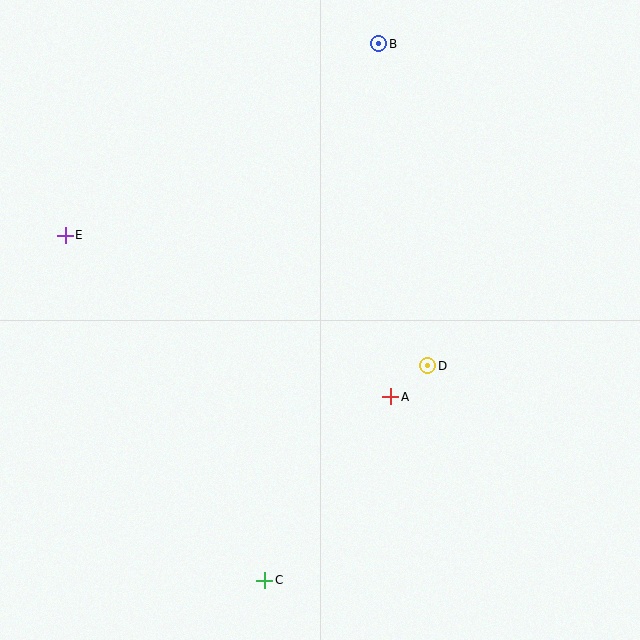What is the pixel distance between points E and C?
The distance between E and C is 399 pixels.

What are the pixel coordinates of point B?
Point B is at (379, 44).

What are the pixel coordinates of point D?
Point D is at (428, 366).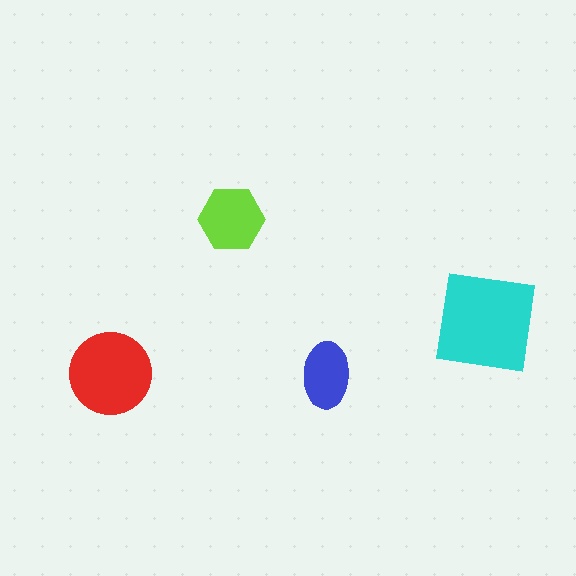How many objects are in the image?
There are 4 objects in the image.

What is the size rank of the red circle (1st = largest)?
2nd.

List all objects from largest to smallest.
The cyan square, the red circle, the lime hexagon, the blue ellipse.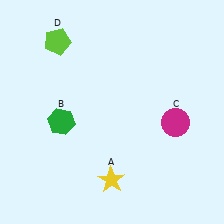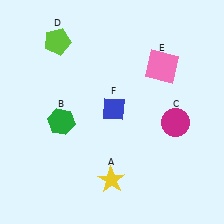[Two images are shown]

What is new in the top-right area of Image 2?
A pink square (E) was added in the top-right area of Image 2.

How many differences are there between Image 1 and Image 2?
There are 2 differences between the two images.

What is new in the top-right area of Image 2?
A blue diamond (F) was added in the top-right area of Image 2.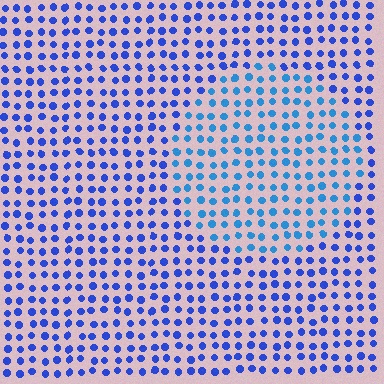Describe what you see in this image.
The image is filled with small blue elements in a uniform arrangement. A circle-shaped region is visible where the elements are tinted to a slightly different hue, forming a subtle color boundary.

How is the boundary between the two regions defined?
The boundary is defined purely by a slight shift in hue (about 25 degrees). Spacing, size, and orientation are identical on both sides.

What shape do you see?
I see a circle.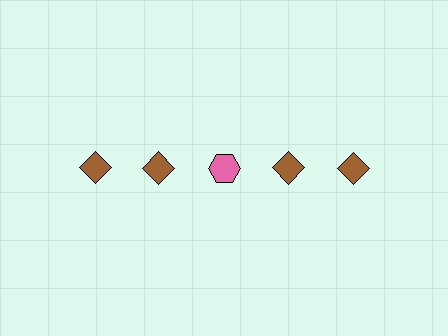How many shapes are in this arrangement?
There are 5 shapes arranged in a grid pattern.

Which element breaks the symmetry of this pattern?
The pink hexagon in the top row, center column breaks the symmetry. All other shapes are brown diamonds.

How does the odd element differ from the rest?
It differs in both color (pink instead of brown) and shape (hexagon instead of diamond).